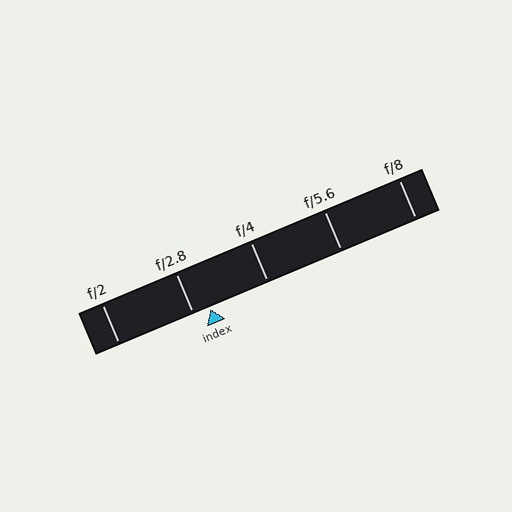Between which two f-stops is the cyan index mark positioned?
The index mark is between f/2.8 and f/4.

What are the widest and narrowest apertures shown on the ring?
The widest aperture shown is f/2 and the narrowest is f/8.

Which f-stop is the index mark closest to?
The index mark is closest to f/2.8.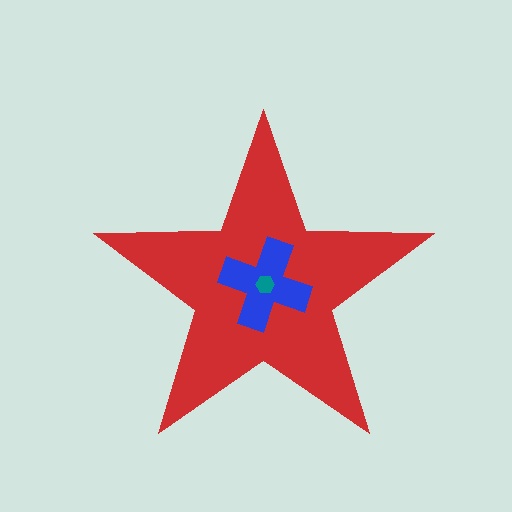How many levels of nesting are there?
3.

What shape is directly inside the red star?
The blue cross.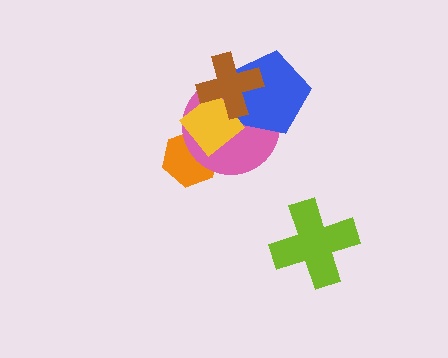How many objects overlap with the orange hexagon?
2 objects overlap with the orange hexagon.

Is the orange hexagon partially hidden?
Yes, it is partially covered by another shape.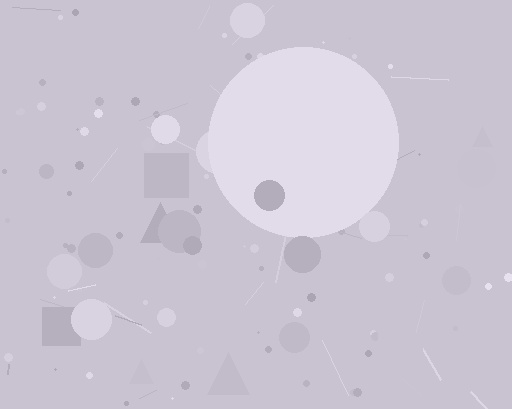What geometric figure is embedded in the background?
A circle is embedded in the background.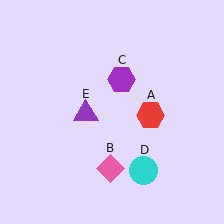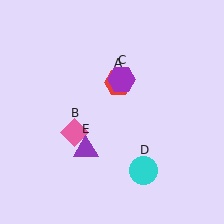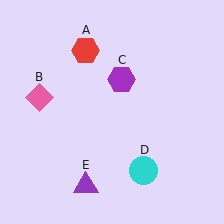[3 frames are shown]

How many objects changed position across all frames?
3 objects changed position: red hexagon (object A), pink diamond (object B), purple triangle (object E).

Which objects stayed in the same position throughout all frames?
Purple hexagon (object C) and cyan circle (object D) remained stationary.